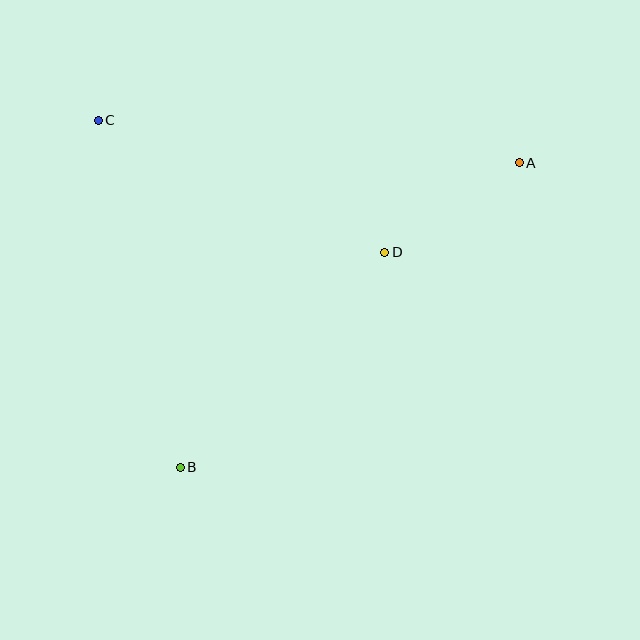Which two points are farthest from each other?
Points A and B are farthest from each other.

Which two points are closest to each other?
Points A and D are closest to each other.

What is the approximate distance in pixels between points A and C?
The distance between A and C is approximately 423 pixels.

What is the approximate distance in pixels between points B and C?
The distance between B and C is approximately 356 pixels.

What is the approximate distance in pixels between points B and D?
The distance between B and D is approximately 296 pixels.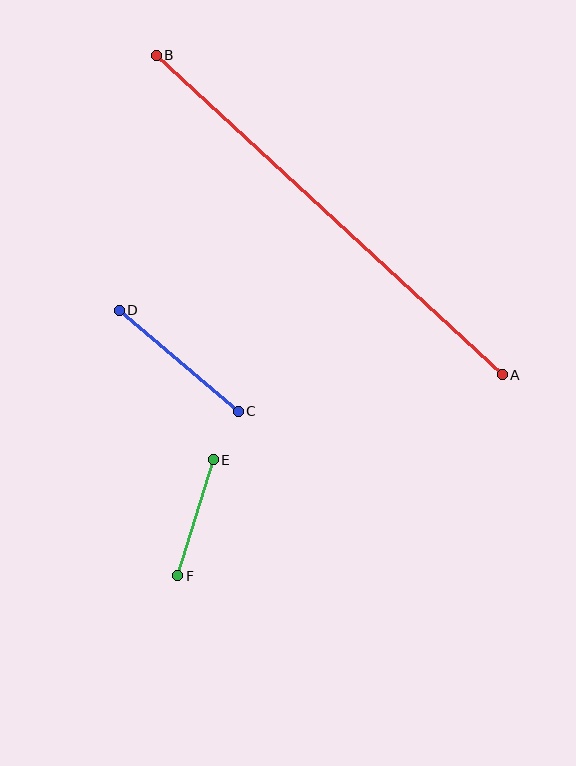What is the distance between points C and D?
The distance is approximately 156 pixels.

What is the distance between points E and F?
The distance is approximately 121 pixels.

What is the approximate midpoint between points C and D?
The midpoint is at approximately (179, 361) pixels.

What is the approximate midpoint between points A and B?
The midpoint is at approximately (329, 215) pixels.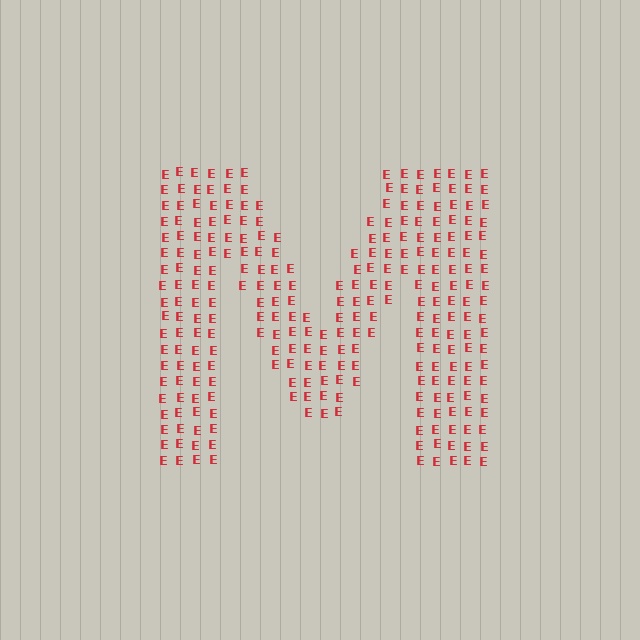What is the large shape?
The large shape is the letter M.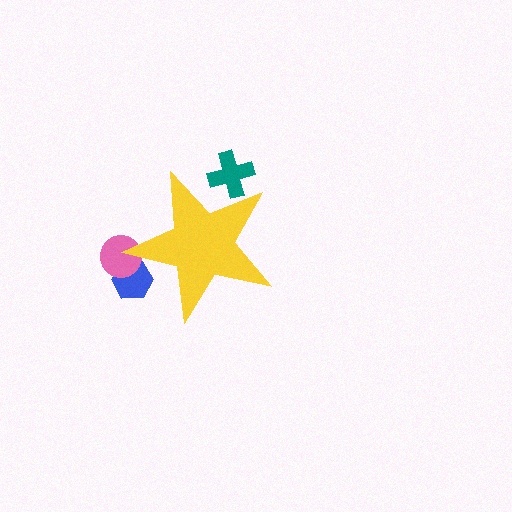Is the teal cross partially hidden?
Yes, the teal cross is partially hidden behind the yellow star.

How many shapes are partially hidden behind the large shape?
3 shapes are partially hidden.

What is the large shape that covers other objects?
A yellow star.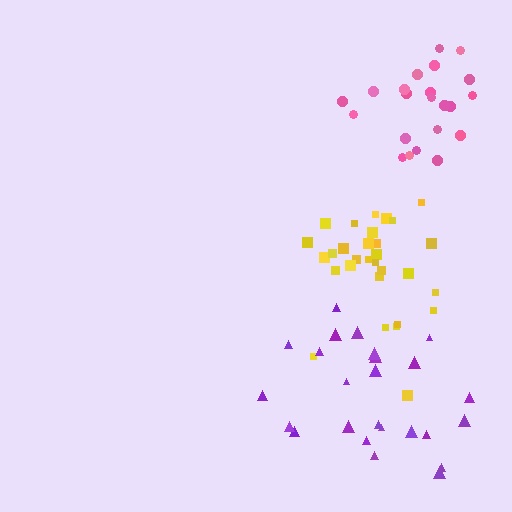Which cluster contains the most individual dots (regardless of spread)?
Yellow (30).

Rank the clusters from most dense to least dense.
pink, yellow, purple.